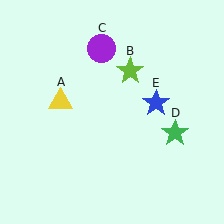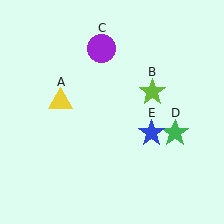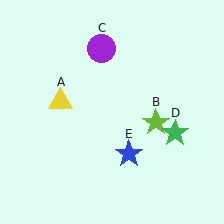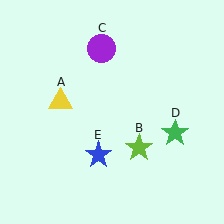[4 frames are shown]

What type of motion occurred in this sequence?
The lime star (object B), blue star (object E) rotated clockwise around the center of the scene.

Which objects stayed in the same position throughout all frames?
Yellow triangle (object A) and purple circle (object C) and green star (object D) remained stationary.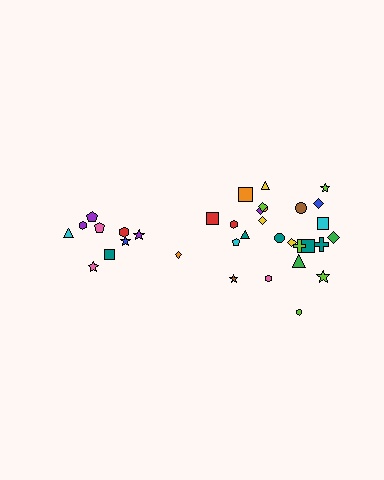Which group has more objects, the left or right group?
The right group.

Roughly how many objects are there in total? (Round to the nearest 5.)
Roughly 35 objects in total.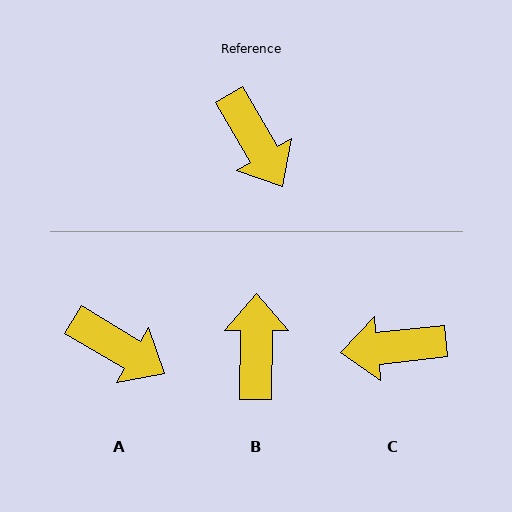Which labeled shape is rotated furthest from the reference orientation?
B, about 149 degrees away.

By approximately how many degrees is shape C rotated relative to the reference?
Approximately 114 degrees clockwise.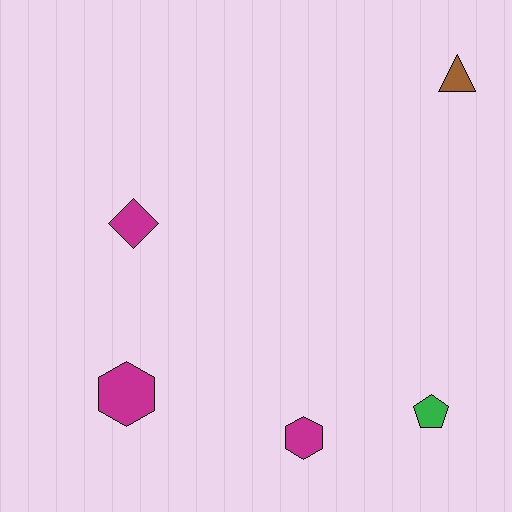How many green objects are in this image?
There is 1 green object.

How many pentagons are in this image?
There is 1 pentagon.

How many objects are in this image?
There are 5 objects.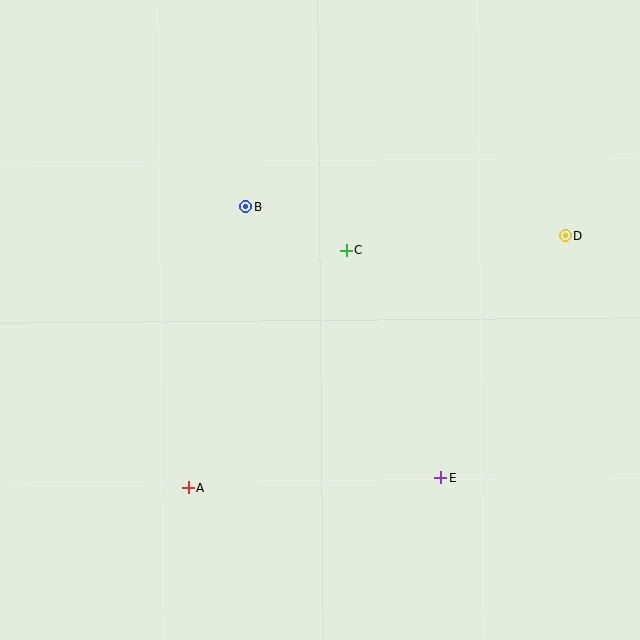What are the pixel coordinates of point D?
Point D is at (566, 236).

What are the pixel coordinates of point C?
Point C is at (347, 250).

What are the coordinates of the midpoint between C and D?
The midpoint between C and D is at (456, 243).